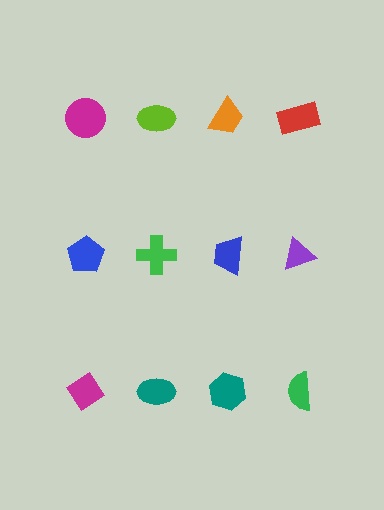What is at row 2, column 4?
A purple triangle.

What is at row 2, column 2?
A green cross.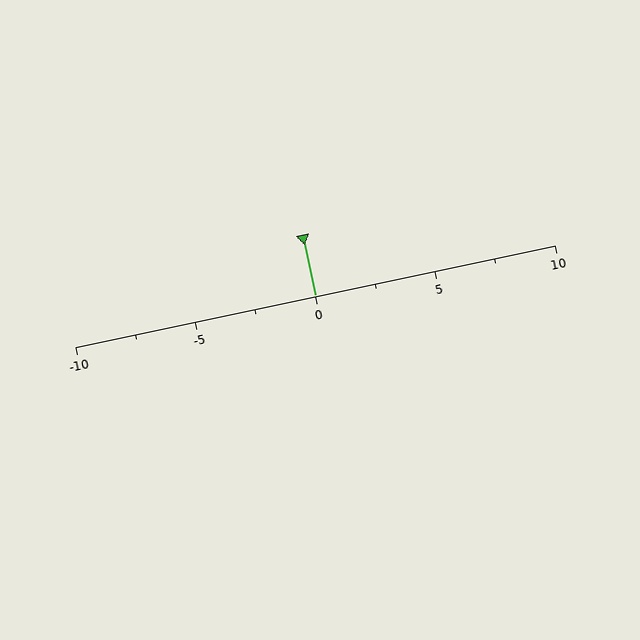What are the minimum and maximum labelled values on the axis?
The axis runs from -10 to 10.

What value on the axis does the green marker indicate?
The marker indicates approximately 0.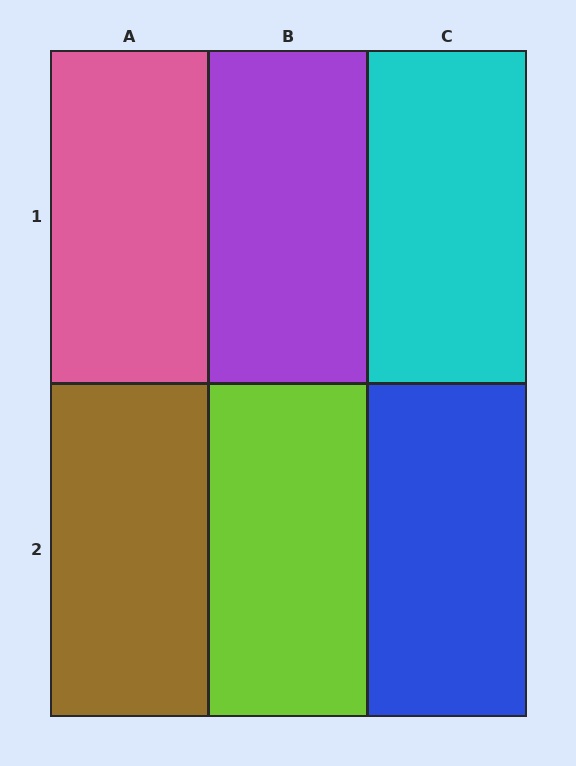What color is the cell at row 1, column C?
Cyan.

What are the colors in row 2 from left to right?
Brown, lime, blue.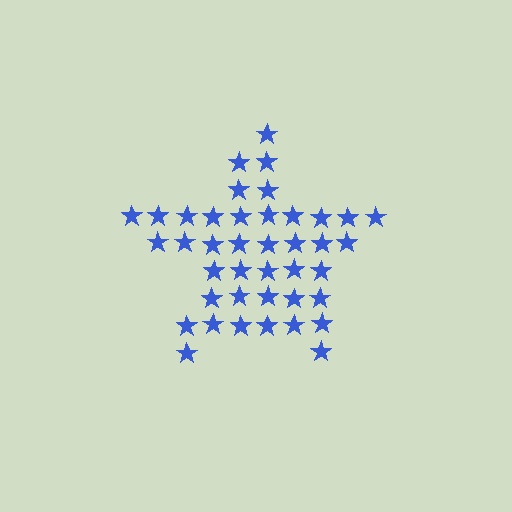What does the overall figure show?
The overall figure shows a star.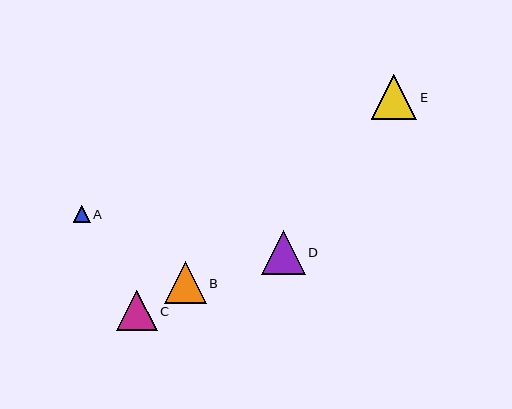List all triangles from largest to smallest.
From largest to smallest: E, D, B, C, A.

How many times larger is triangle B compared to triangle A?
Triangle B is approximately 2.4 times the size of triangle A.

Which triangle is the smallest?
Triangle A is the smallest with a size of approximately 17 pixels.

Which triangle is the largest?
Triangle E is the largest with a size of approximately 45 pixels.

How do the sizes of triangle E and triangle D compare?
Triangle E and triangle D are approximately the same size.